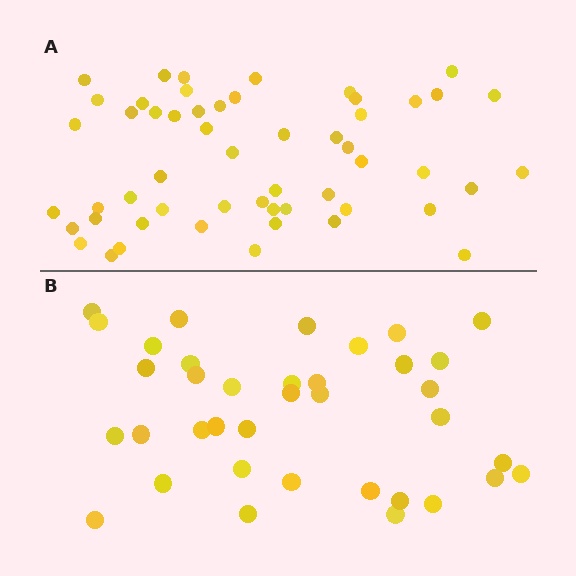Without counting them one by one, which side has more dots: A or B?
Region A (the top region) has more dots.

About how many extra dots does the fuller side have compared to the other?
Region A has approximately 15 more dots than region B.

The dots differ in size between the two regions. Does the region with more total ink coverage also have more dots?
No. Region B has more total ink coverage because its dots are larger, but region A actually contains more individual dots. Total area can be misleading — the number of items is what matters here.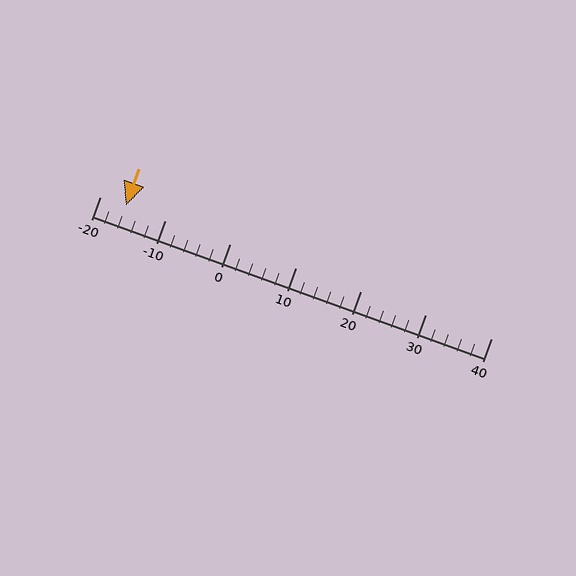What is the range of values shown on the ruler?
The ruler shows values from -20 to 40.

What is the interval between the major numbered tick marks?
The major tick marks are spaced 10 units apart.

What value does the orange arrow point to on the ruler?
The orange arrow points to approximately -16.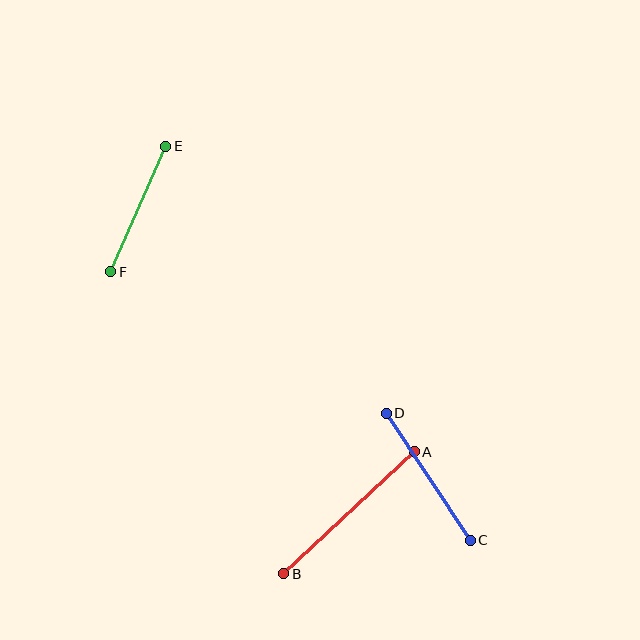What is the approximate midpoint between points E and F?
The midpoint is at approximately (138, 209) pixels.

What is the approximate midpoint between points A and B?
The midpoint is at approximately (349, 513) pixels.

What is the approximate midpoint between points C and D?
The midpoint is at approximately (428, 477) pixels.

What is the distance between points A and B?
The distance is approximately 178 pixels.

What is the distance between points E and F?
The distance is approximately 137 pixels.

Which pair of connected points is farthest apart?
Points A and B are farthest apart.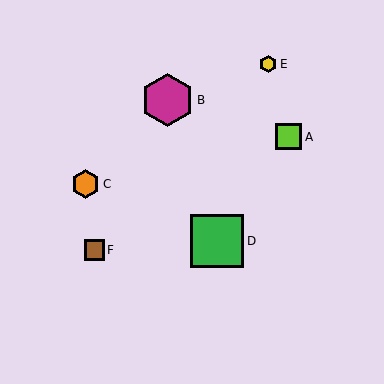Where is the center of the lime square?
The center of the lime square is at (288, 137).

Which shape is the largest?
The green square (labeled D) is the largest.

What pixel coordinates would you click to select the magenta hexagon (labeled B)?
Click at (168, 100) to select the magenta hexagon B.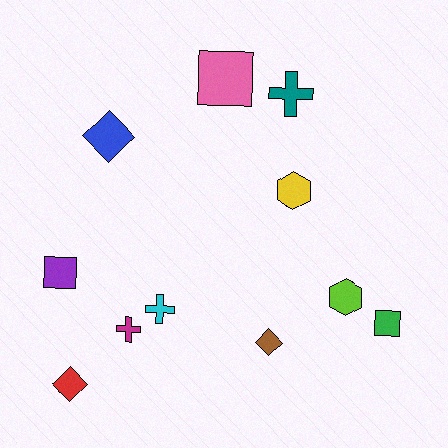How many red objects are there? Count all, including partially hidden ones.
There is 1 red object.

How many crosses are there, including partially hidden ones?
There are 3 crosses.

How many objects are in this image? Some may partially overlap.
There are 11 objects.